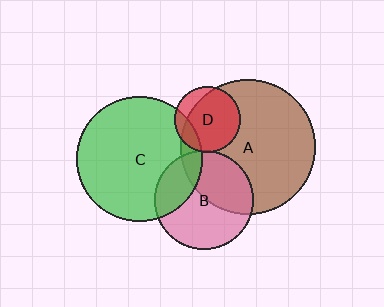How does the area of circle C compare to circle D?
Approximately 3.7 times.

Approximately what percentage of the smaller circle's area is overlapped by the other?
Approximately 80%.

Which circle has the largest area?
Circle A (brown).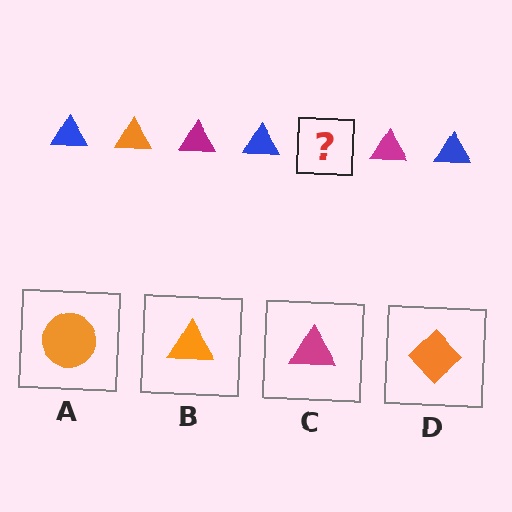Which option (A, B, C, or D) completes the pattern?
B.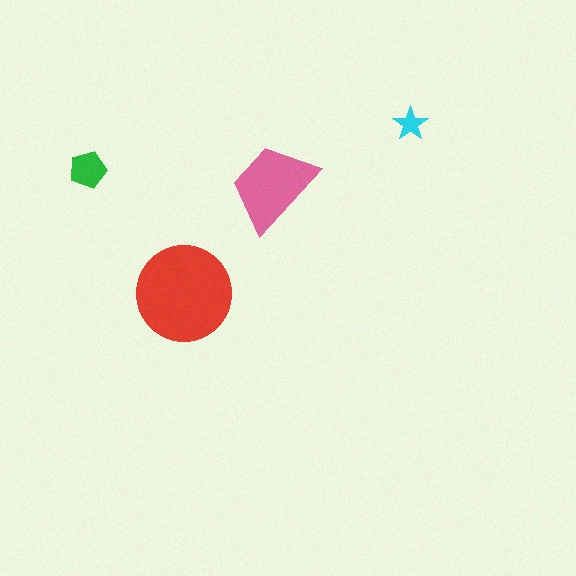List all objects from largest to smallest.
The red circle, the pink trapezoid, the green pentagon, the cyan star.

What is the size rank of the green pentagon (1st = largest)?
3rd.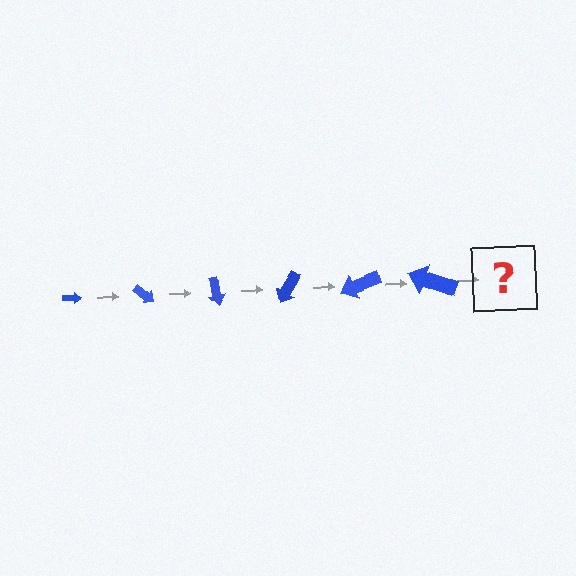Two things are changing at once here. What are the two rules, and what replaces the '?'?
The two rules are that the arrow grows larger each step and it rotates 40 degrees each step. The '?' should be an arrow, larger than the previous one and rotated 240 degrees from the start.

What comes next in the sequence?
The next element should be an arrow, larger than the previous one and rotated 240 degrees from the start.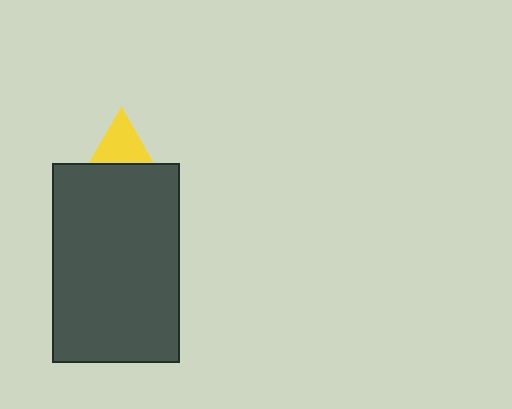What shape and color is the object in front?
The object in front is a dark gray rectangle.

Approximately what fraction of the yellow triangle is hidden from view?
Roughly 57% of the yellow triangle is hidden behind the dark gray rectangle.